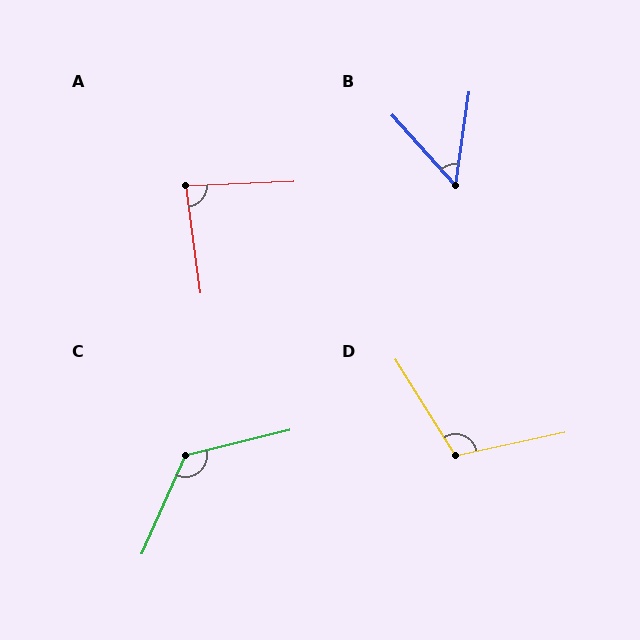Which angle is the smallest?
B, at approximately 50 degrees.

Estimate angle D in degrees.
Approximately 110 degrees.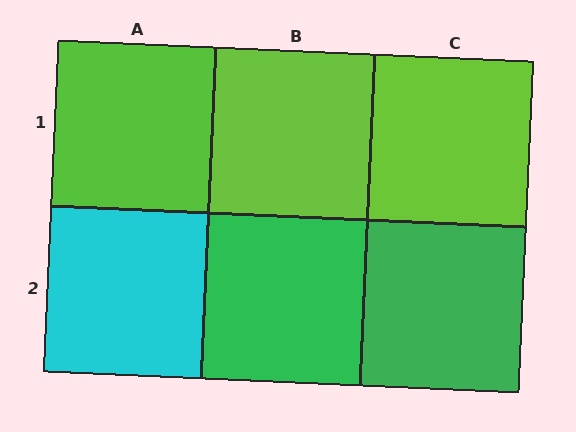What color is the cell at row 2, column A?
Cyan.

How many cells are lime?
3 cells are lime.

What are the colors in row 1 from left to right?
Lime, lime, lime.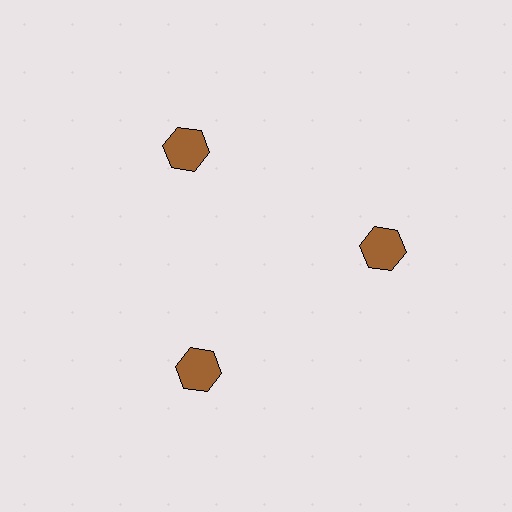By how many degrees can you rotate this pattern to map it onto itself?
The pattern maps onto itself every 120 degrees of rotation.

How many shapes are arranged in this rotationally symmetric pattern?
There are 3 shapes, arranged in 3 groups of 1.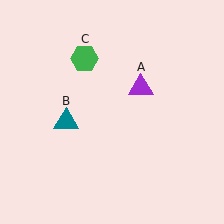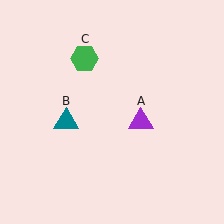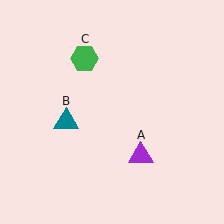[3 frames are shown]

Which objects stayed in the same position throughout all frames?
Teal triangle (object B) and green hexagon (object C) remained stationary.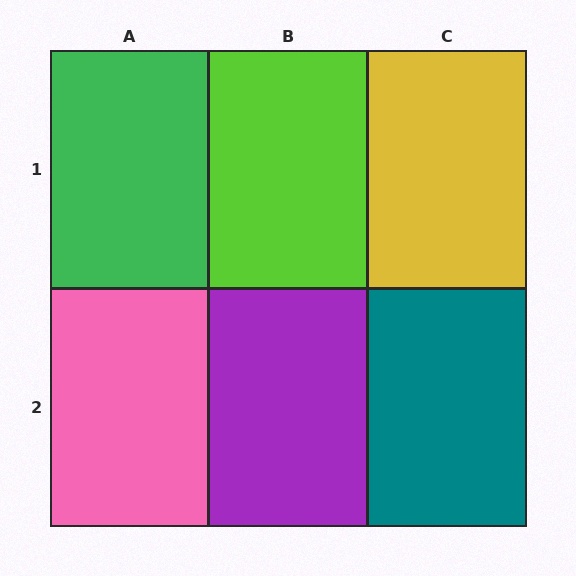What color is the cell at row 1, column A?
Green.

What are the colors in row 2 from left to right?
Pink, purple, teal.